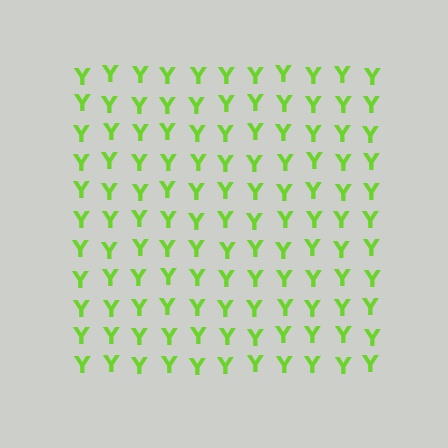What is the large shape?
The large shape is a square.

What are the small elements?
The small elements are letter Y's.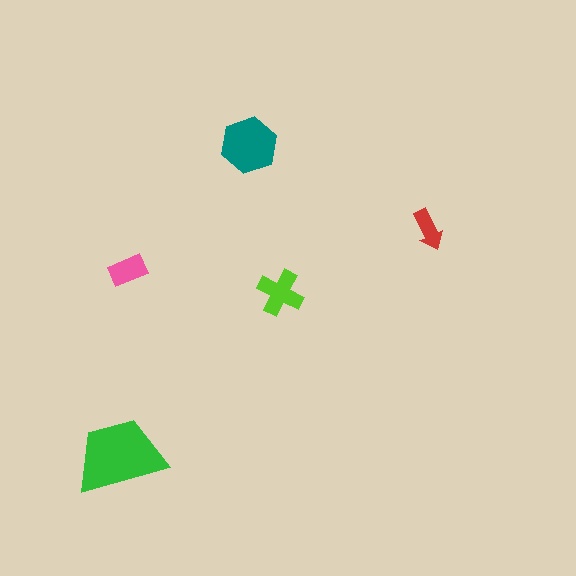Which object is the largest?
The green trapezoid.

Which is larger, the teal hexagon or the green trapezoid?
The green trapezoid.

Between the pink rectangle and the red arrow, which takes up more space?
The pink rectangle.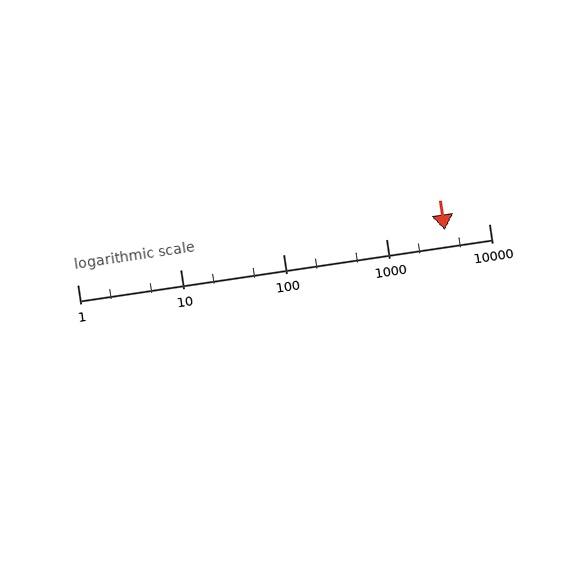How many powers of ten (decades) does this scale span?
The scale spans 4 decades, from 1 to 10000.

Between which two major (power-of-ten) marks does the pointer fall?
The pointer is between 1000 and 10000.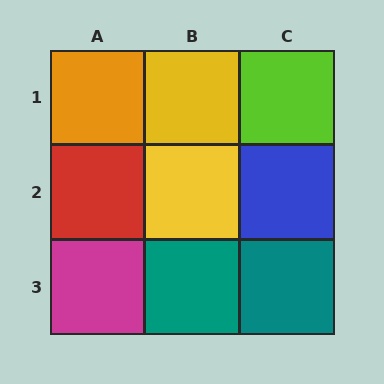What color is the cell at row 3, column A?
Magenta.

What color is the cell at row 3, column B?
Teal.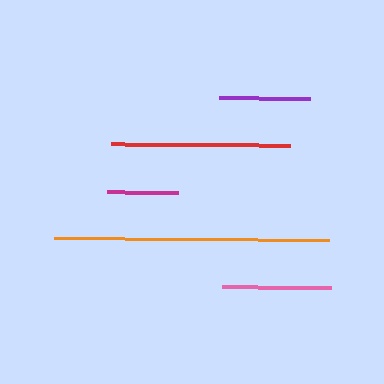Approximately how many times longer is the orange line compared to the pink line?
The orange line is approximately 2.5 times the length of the pink line.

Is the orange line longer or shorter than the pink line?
The orange line is longer than the pink line.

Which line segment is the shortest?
The magenta line is the shortest at approximately 72 pixels.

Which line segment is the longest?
The orange line is the longest at approximately 275 pixels.